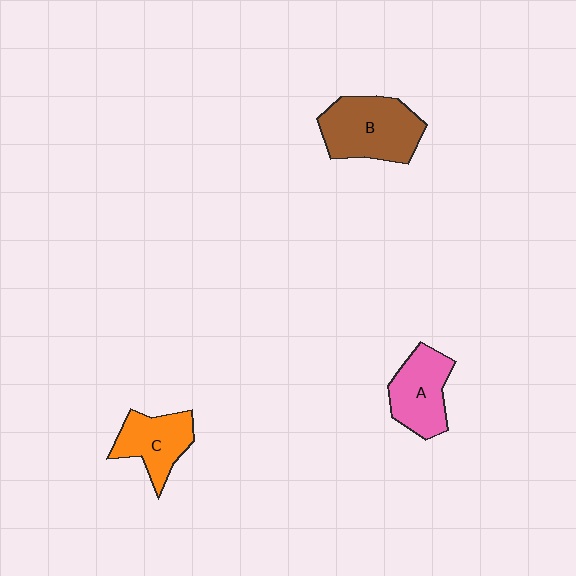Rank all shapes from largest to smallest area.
From largest to smallest: B (brown), A (pink), C (orange).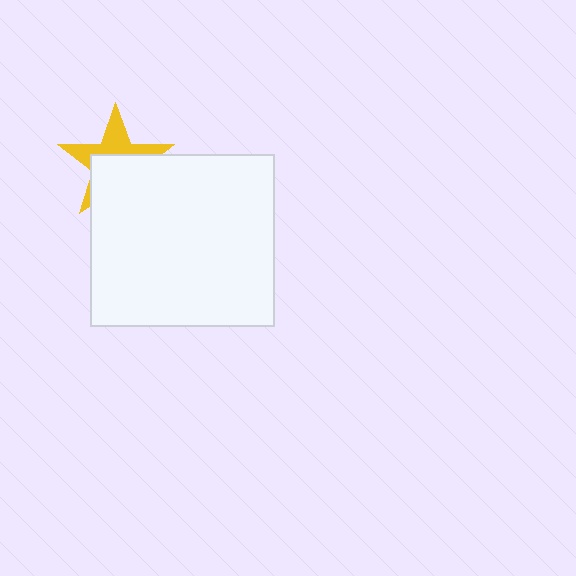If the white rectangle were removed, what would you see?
You would see the complete yellow star.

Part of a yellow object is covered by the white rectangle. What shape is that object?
It is a star.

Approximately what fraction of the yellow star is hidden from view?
Roughly 57% of the yellow star is hidden behind the white rectangle.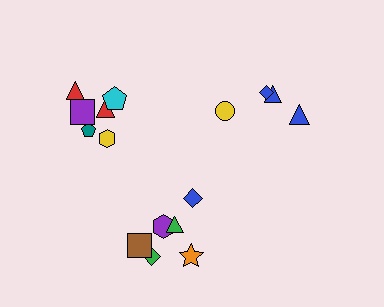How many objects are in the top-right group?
There are 4 objects.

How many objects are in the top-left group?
There are 6 objects.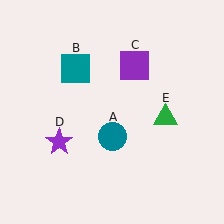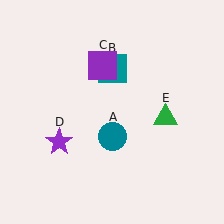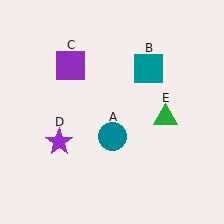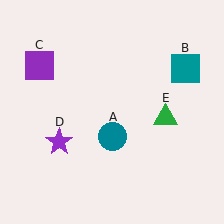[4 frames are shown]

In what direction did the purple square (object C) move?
The purple square (object C) moved left.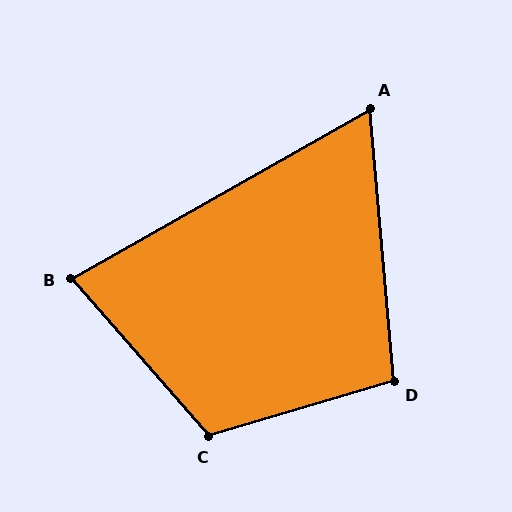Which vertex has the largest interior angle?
C, at approximately 114 degrees.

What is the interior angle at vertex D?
Approximately 102 degrees (obtuse).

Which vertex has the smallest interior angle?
A, at approximately 66 degrees.